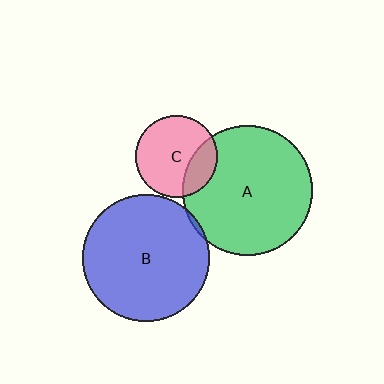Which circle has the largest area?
Circle A (green).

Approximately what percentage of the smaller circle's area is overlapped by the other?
Approximately 5%.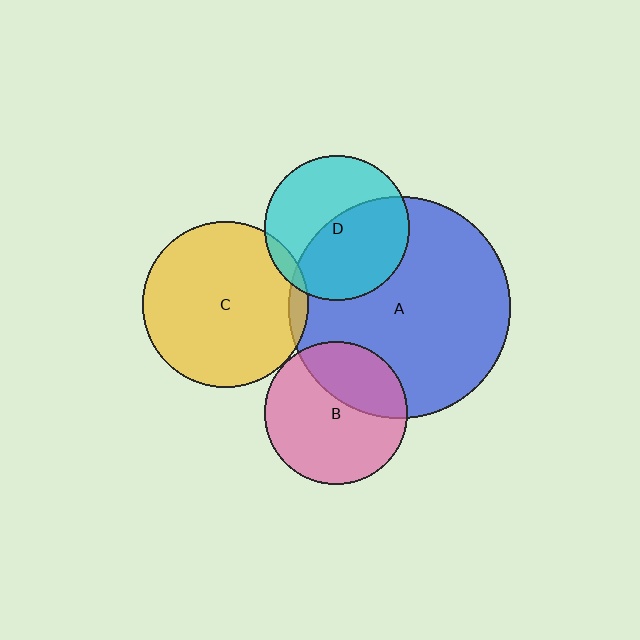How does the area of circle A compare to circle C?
Approximately 1.8 times.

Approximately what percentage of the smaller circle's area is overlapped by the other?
Approximately 5%.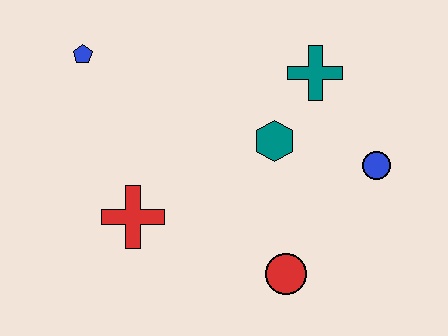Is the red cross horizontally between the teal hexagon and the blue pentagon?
Yes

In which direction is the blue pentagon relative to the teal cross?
The blue pentagon is to the left of the teal cross.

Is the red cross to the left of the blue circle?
Yes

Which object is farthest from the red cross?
The blue circle is farthest from the red cross.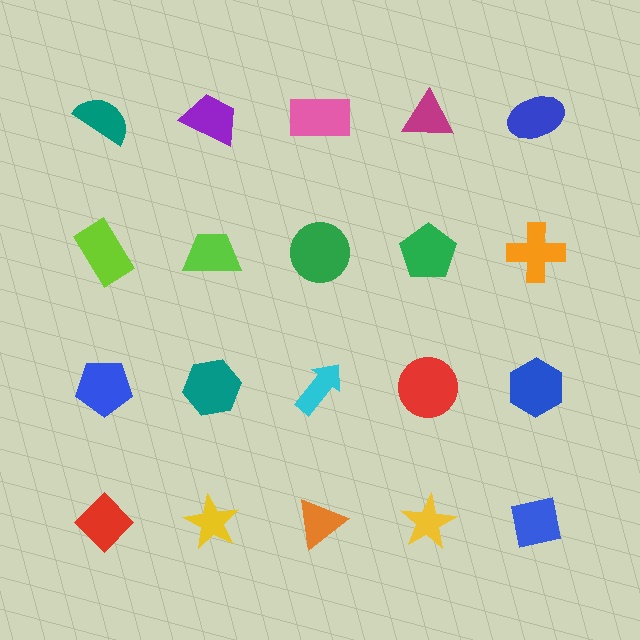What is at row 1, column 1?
A teal semicircle.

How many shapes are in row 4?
5 shapes.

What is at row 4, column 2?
A yellow star.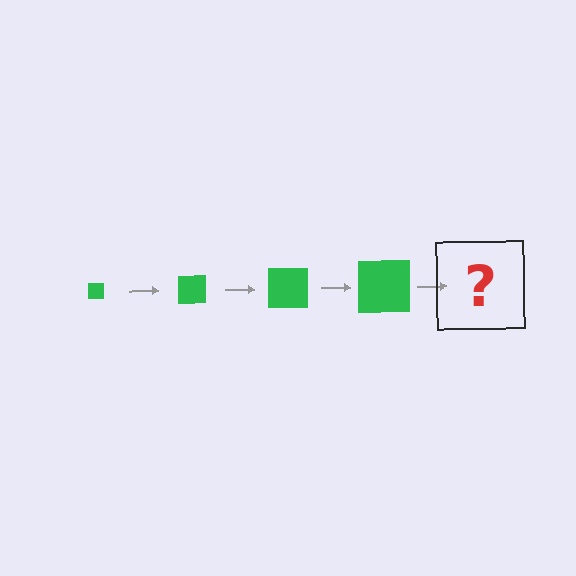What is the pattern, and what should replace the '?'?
The pattern is that the square gets progressively larger each step. The '?' should be a green square, larger than the previous one.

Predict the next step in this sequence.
The next step is a green square, larger than the previous one.